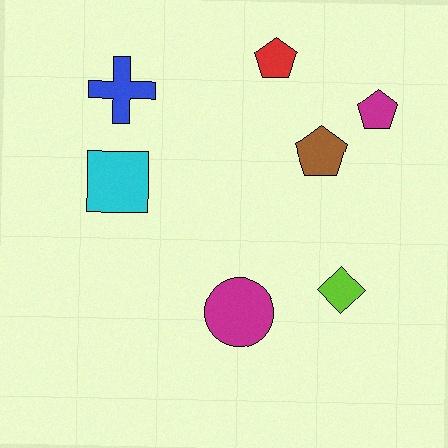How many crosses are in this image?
There is 1 cross.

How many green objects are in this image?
There are no green objects.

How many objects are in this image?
There are 7 objects.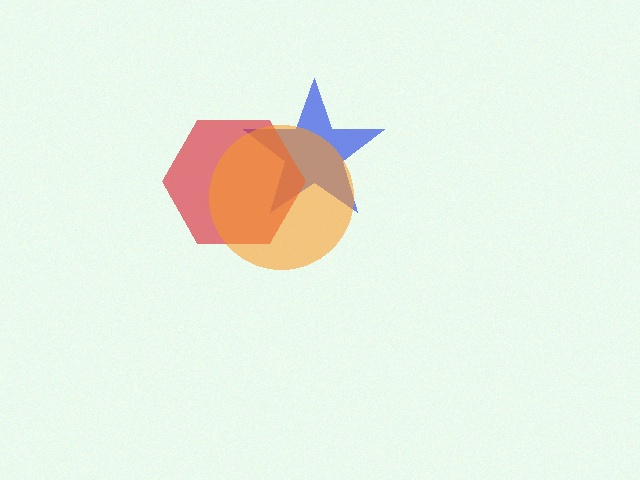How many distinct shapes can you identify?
There are 3 distinct shapes: a blue star, a red hexagon, an orange circle.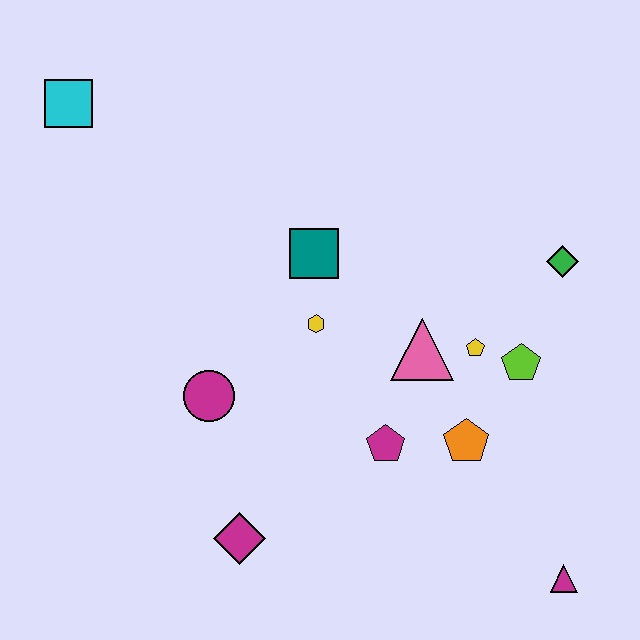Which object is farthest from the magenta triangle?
The cyan square is farthest from the magenta triangle.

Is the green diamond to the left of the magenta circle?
No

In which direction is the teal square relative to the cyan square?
The teal square is to the right of the cyan square.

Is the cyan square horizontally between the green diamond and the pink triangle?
No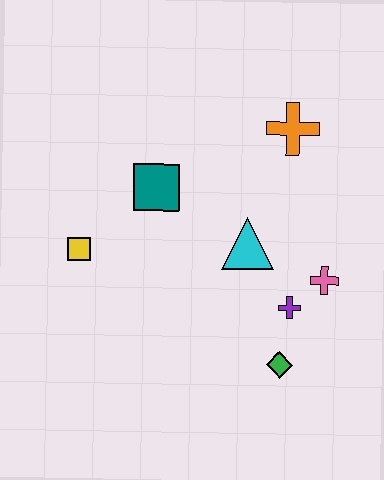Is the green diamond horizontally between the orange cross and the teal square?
Yes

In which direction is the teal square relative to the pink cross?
The teal square is to the left of the pink cross.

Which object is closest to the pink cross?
The purple cross is closest to the pink cross.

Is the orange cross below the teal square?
No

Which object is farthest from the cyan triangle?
The yellow square is farthest from the cyan triangle.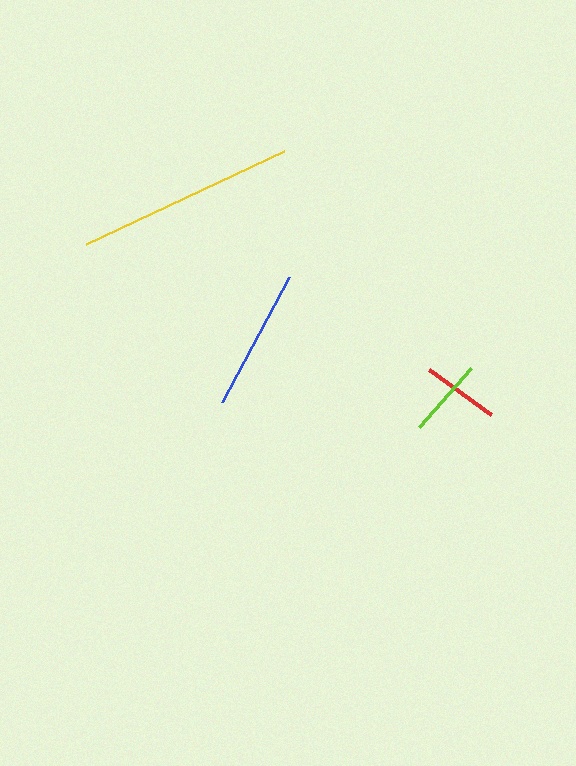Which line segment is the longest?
The yellow line is the longest at approximately 219 pixels.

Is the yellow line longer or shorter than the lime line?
The yellow line is longer than the lime line.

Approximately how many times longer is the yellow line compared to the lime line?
The yellow line is approximately 2.8 times the length of the lime line.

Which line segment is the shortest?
The red line is the shortest at approximately 76 pixels.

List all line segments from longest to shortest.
From longest to shortest: yellow, blue, lime, red.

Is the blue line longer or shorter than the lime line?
The blue line is longer than the lime line.